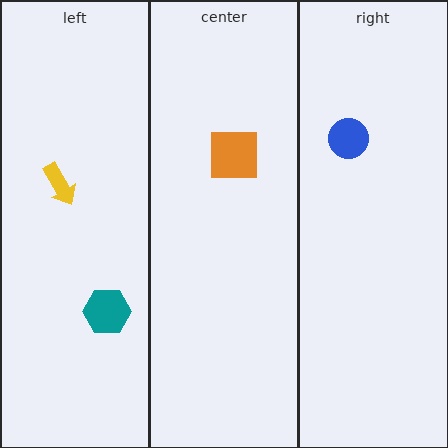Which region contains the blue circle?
The right region.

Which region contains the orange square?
The center region.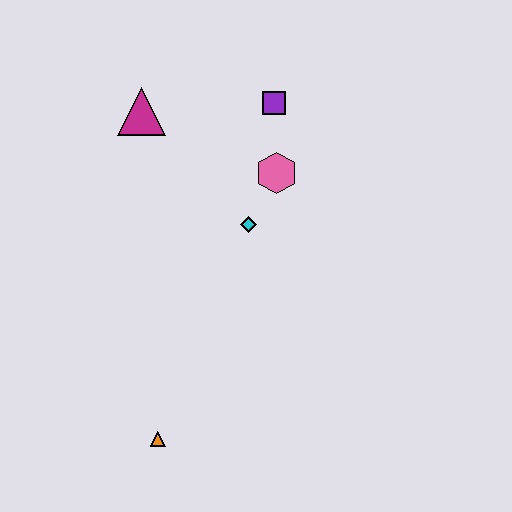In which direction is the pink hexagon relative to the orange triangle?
The pink hexagon is above the orange triangle.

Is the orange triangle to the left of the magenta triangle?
No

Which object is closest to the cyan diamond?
The pink hexagon is closest to the cyan diamond.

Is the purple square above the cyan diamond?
Yes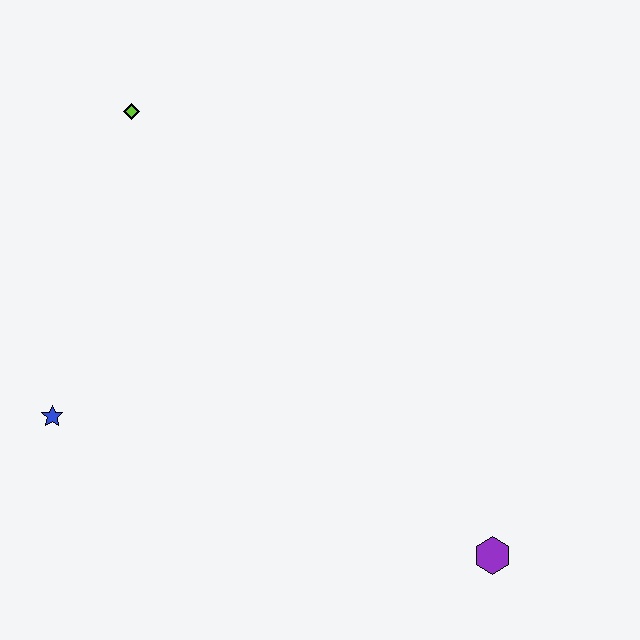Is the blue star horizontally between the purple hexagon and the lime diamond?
No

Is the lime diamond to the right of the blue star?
Yes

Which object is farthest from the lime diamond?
The purple hexagon is farthest from the lime diamond.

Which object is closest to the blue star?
The lime diamond is closest to the blue star.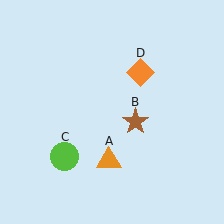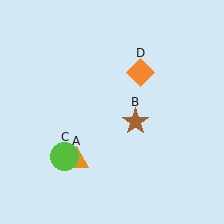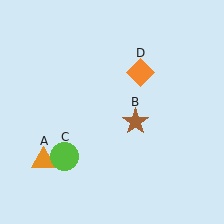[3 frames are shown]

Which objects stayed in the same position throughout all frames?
Brown star (object B) and lime circle (object C) and orange diamond (object D) remained stationary.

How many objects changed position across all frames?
1 object changed position: orange triangle (object A).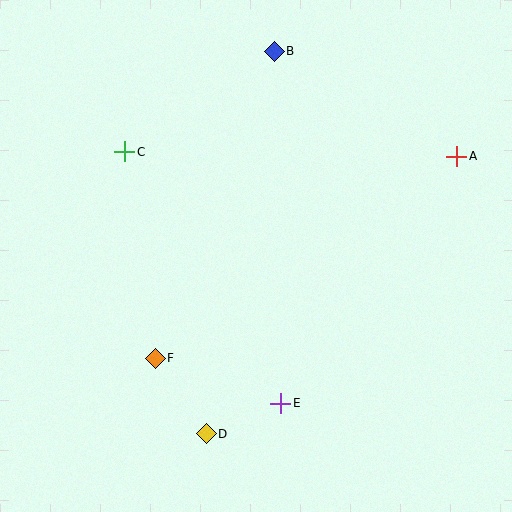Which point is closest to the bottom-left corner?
Point F is closest to the bottom-left corner.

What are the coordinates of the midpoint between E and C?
The midpoint between E and C is at (203, 278).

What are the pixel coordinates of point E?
Point E is at (281, 403).